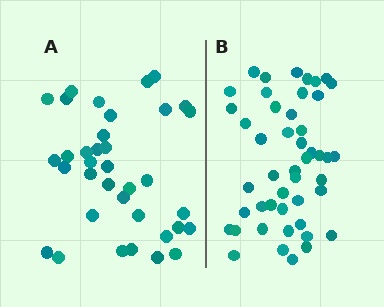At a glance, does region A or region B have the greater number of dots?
Region B (the right region) has more dots.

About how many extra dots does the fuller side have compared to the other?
Region B has roughly 12 or so more dots than region A.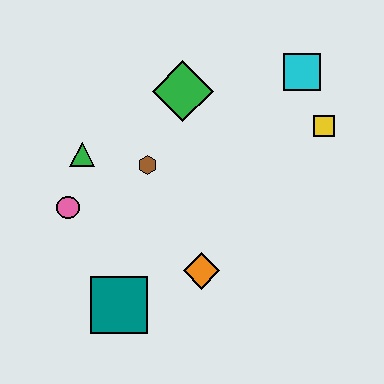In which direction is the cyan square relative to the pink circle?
The cyan square is to the right of the pink circle.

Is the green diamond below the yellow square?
No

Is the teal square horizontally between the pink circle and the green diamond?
Yes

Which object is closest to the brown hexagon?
The green triangle is closest to the brown hexagon.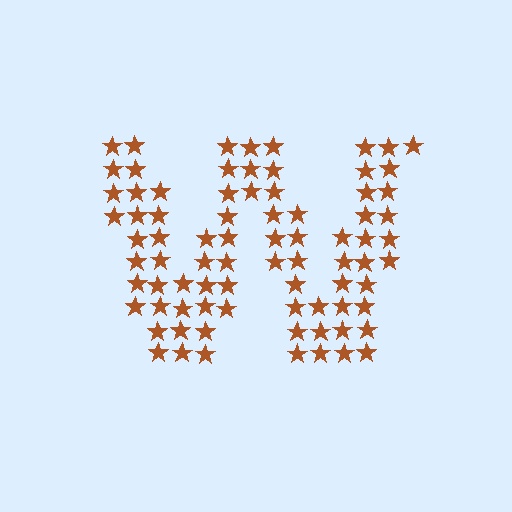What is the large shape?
The large shape is the letter W.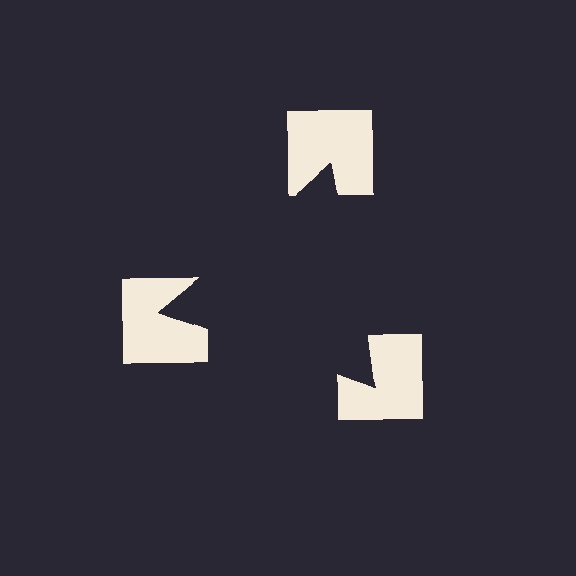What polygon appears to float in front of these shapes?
An illusory triangle — its edges are inferred from the aligned wedge cuts in the notched squares, not physically drawn.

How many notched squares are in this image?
There are 3 — one at each vertex of the illusory triangle.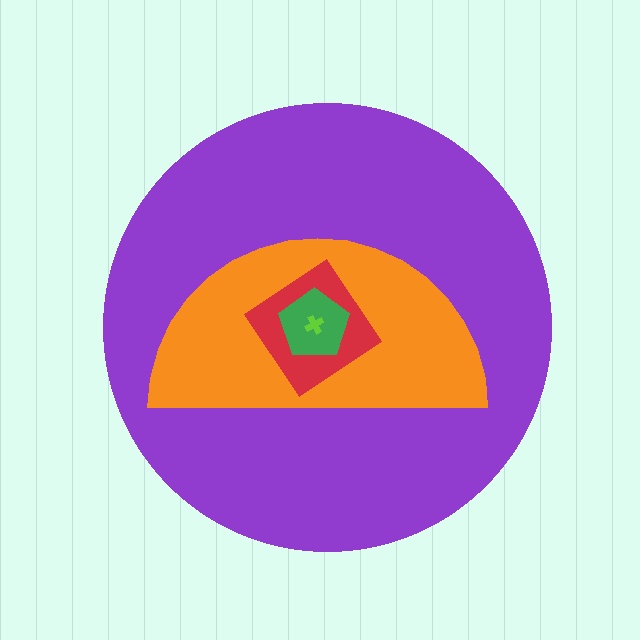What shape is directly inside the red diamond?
The green pentagon.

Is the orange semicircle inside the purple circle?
Yes.